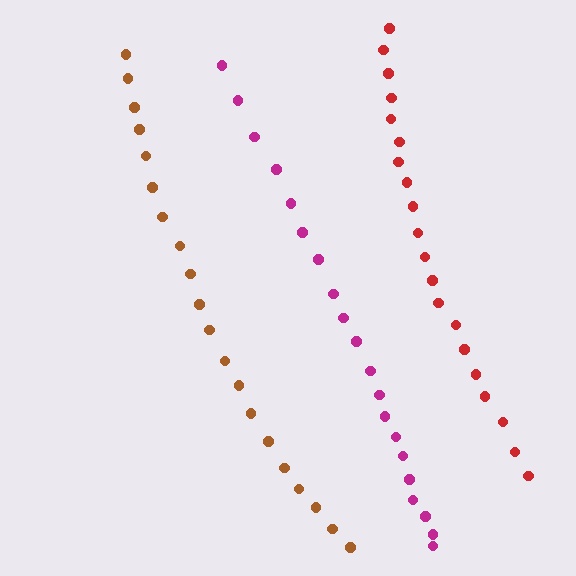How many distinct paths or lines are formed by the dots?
There are 3 distinct paths.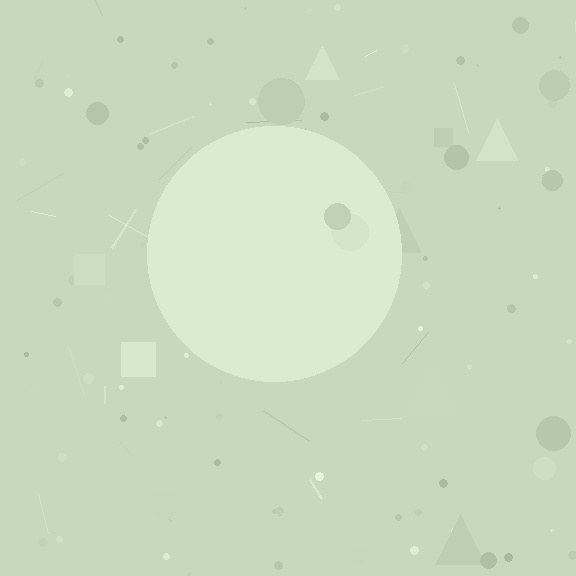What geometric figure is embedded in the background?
A circle is embedded in the background.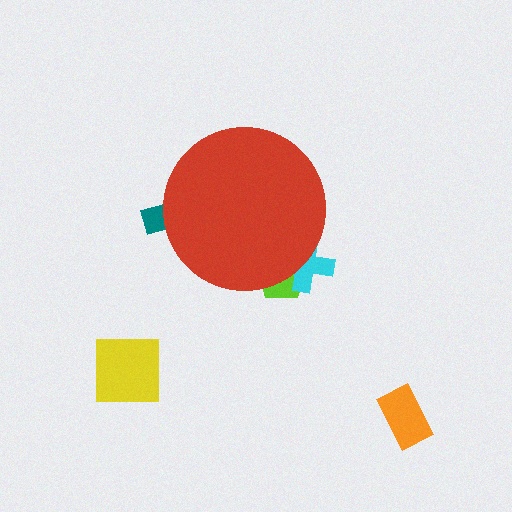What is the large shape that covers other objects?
A red circle.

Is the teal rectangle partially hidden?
Yes, the teal rectangle is partially hidden behind the red circle.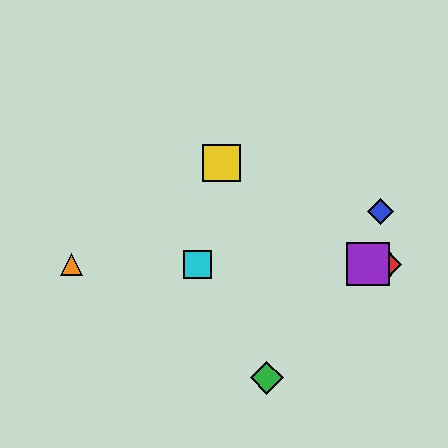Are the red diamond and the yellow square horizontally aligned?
No, the red diamond is at y≈264 and the yellow square is at y≈163.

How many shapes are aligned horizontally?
4 shapes (the red diamond, the purple square, the orange triangle, the cyan square) are aligned horizontally.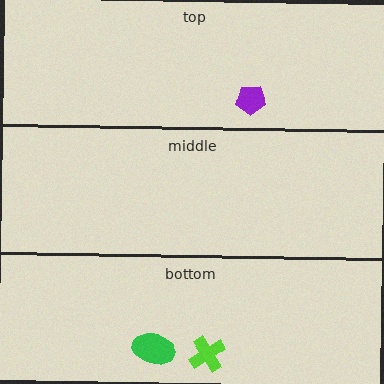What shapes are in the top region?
The purple pentagon.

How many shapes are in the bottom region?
2.